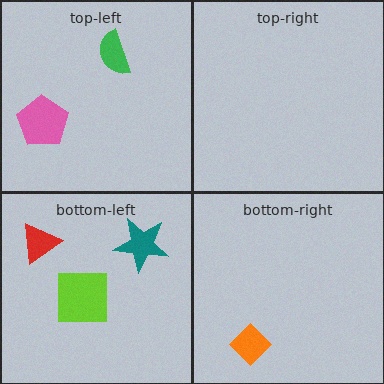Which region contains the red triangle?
The bottom-left region.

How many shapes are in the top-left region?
2.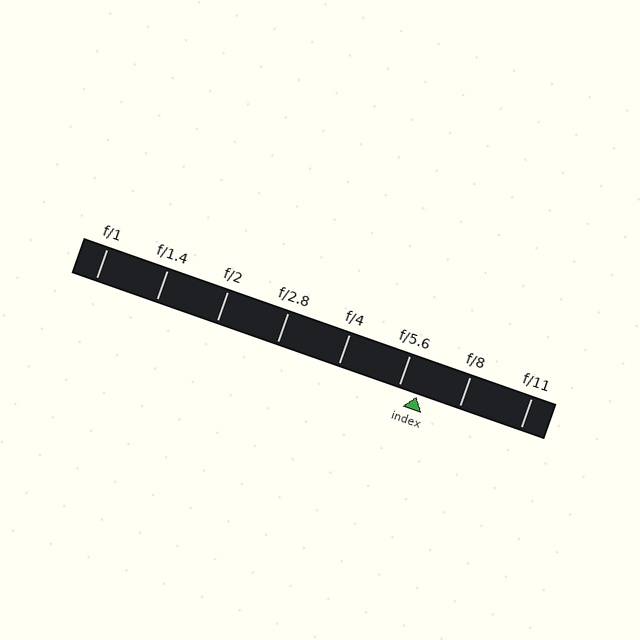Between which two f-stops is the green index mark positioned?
The index mark is between f/5.6 and f/8.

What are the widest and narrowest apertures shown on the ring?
The widest aperture shown is f/1 and the narrowest is f/11.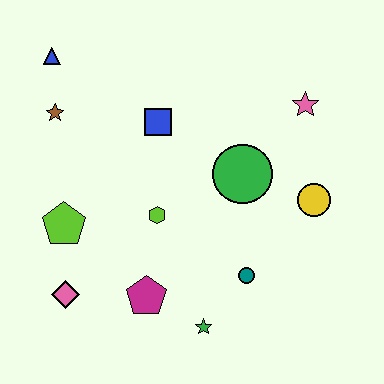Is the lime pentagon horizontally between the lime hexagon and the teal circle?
No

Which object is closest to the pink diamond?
The lime pentagon is closest to the pink diamond.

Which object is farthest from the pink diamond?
The pink star is farthest from the pink diamond.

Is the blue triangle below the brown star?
No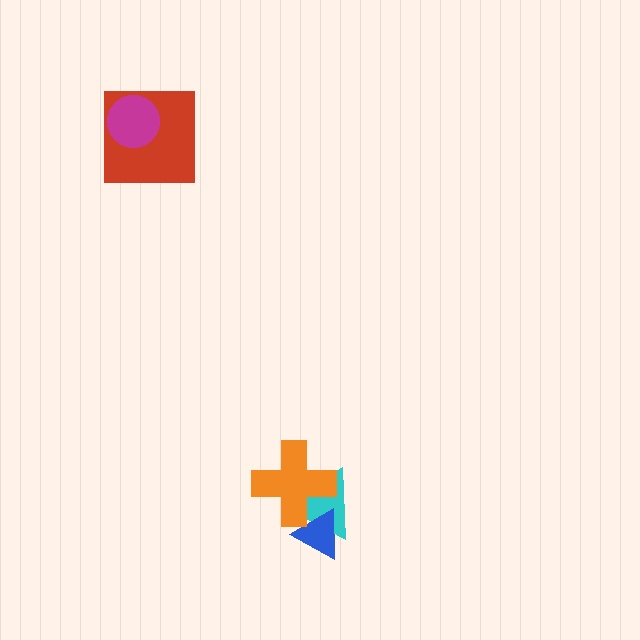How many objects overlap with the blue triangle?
2 objects overlap with the blue triangle.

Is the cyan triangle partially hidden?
Yes, it is partially covered by another shape.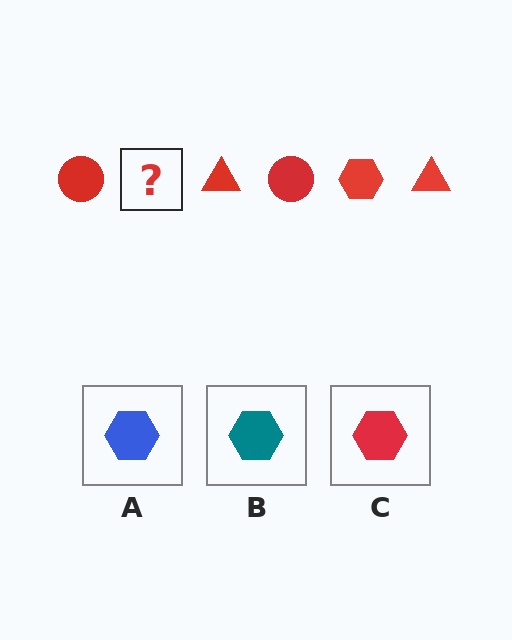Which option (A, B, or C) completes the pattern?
C.